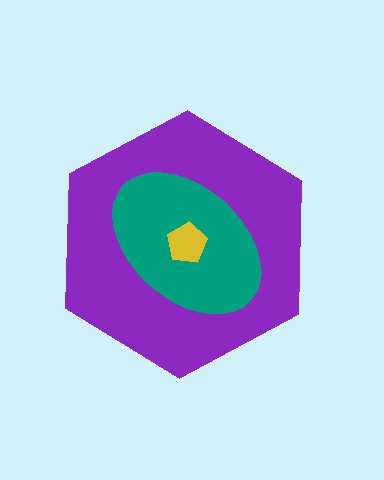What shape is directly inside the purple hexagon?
The teal ellipse.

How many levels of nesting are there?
3.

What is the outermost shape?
The purple hexagon.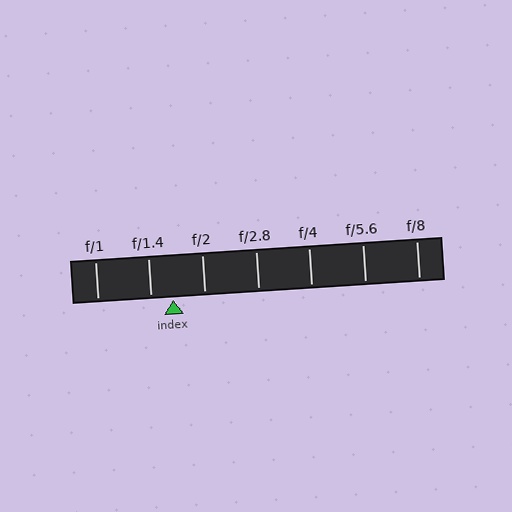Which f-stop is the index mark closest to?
The index mark is closest to f/1.4.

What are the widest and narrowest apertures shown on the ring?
The widest aperture shown is f/1 and the narrowest is f/8.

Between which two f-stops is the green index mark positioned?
The index mark is between f/1.4 and f/2.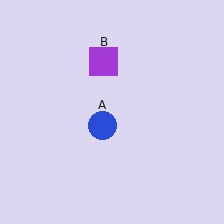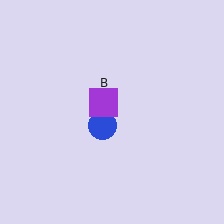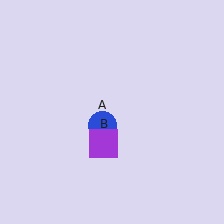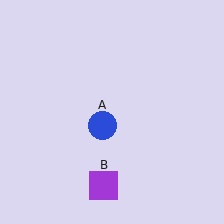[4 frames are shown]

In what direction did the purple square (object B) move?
The purple square (object B) moved down.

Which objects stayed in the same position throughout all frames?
Blue circle (object A) remained stationary.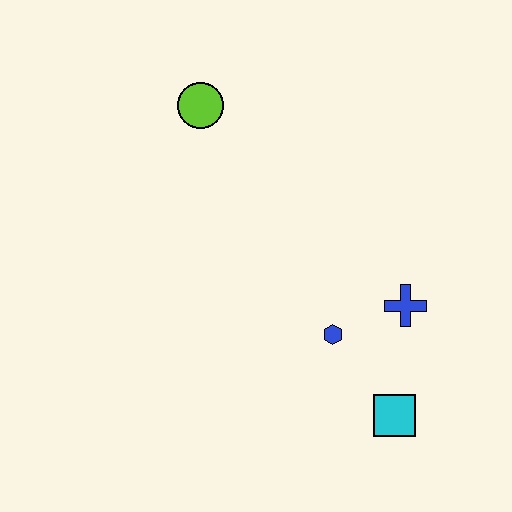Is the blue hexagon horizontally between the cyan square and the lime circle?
Yes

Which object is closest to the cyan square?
The blue hexagon is closest to the cyan square.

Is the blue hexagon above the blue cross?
No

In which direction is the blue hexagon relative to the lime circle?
The blue hexagon is below the lime circle.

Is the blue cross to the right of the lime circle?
Yes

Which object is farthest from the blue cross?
The lime circle is farthest from the blue cross.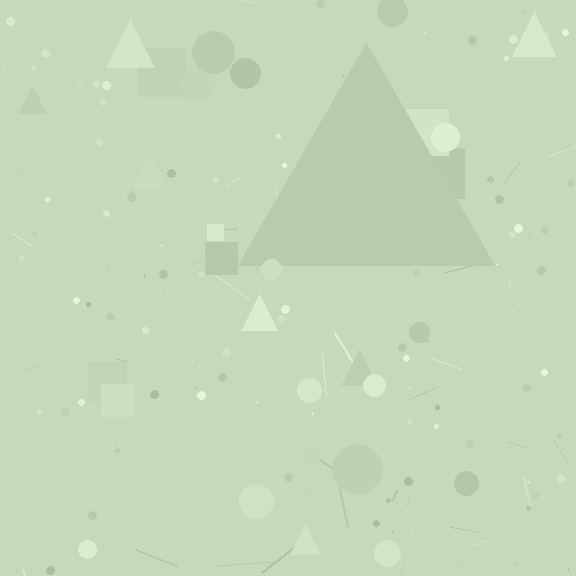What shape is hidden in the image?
A triangle is hidden in the image.